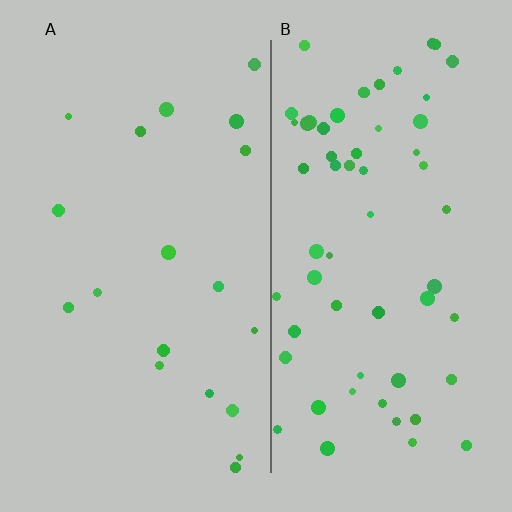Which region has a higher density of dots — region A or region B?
B (the right).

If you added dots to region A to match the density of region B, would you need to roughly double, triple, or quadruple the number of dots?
Approximately triple.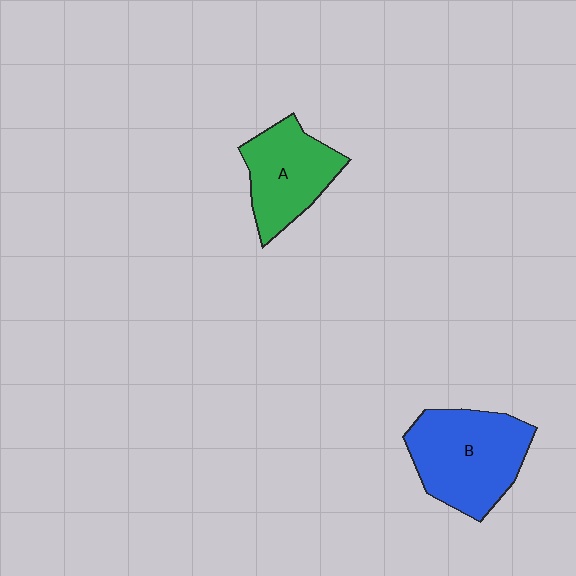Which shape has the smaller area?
Shape A (green).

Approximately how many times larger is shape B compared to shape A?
Approximately 1.3 times.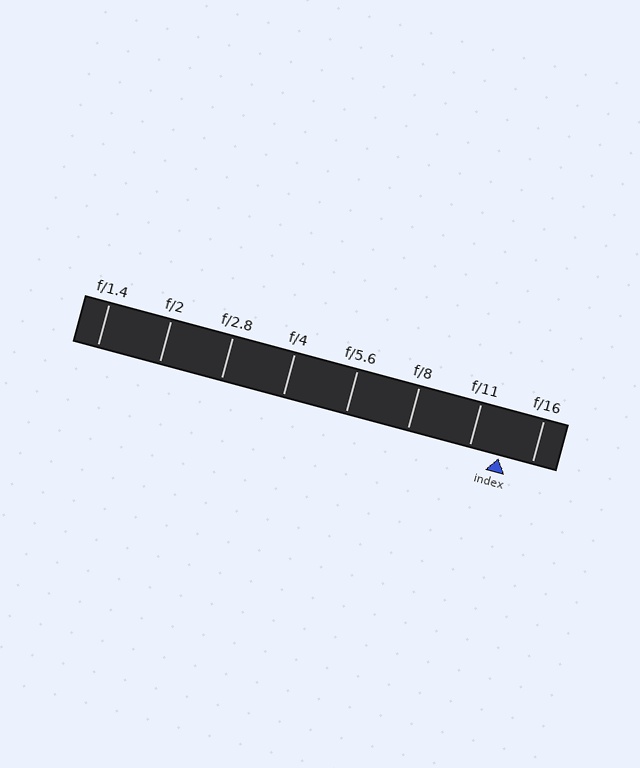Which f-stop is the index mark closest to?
The index mark is closest to f/11.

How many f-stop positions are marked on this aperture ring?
There are 8 f-stop positions marked.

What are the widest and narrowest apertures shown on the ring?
The widest aperture shown is f/1.4 and the narrowest is f/16.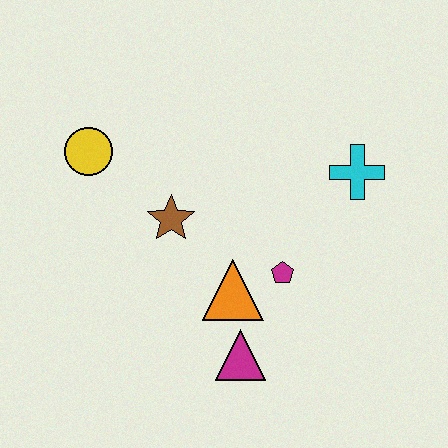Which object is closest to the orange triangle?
The magenta pentagon is closest to the orange triangle.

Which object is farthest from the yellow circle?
The cyan cross is farthest from the yellow circle.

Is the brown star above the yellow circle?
No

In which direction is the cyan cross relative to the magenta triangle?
The cyan cross is above the magenta triangle.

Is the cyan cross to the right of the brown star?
Yes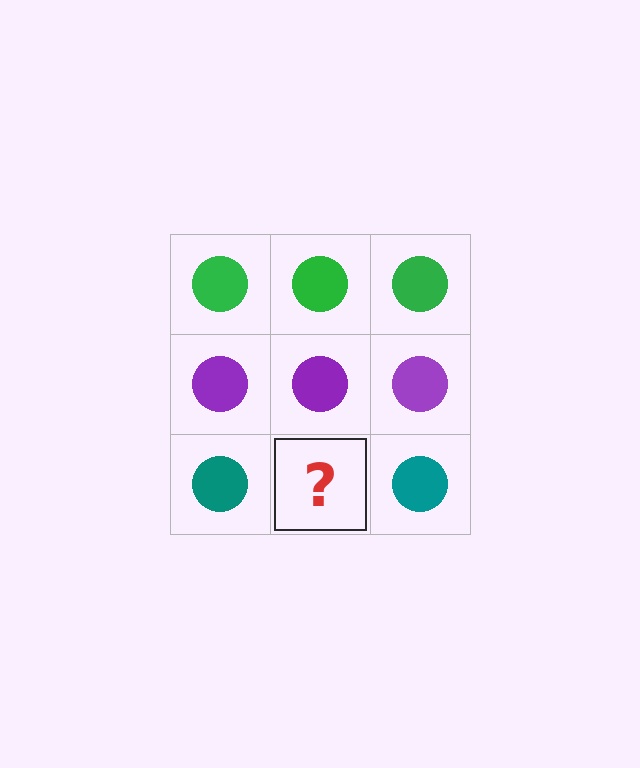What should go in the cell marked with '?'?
The missing cell should contain a teal circle.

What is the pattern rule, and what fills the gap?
The rule is that each row has a consistent color. The gap should be filled with a teal circle.